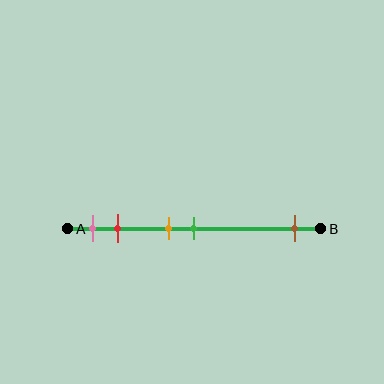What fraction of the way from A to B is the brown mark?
The brown mark is approximately 90% (0.9) of the way from A to B.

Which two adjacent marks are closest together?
The orange and green marks are the closest adjacent pair.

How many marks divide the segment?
There are 5 marks dividing the segment.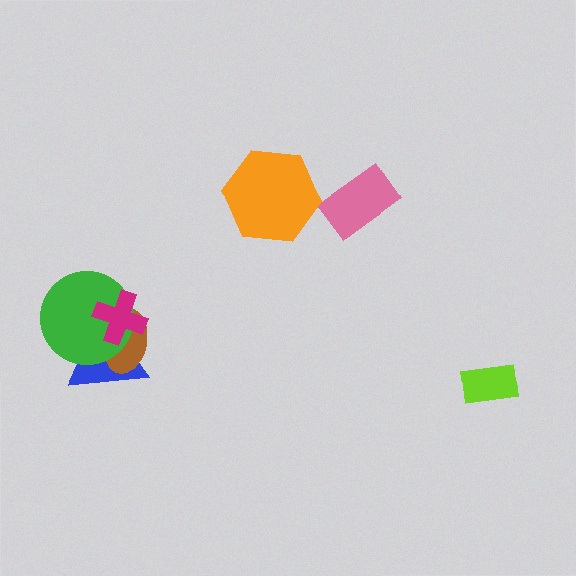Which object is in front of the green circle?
The magenta cross is in front of the green circle.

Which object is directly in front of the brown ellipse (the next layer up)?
The green circle is directly in front of the brown ellipse.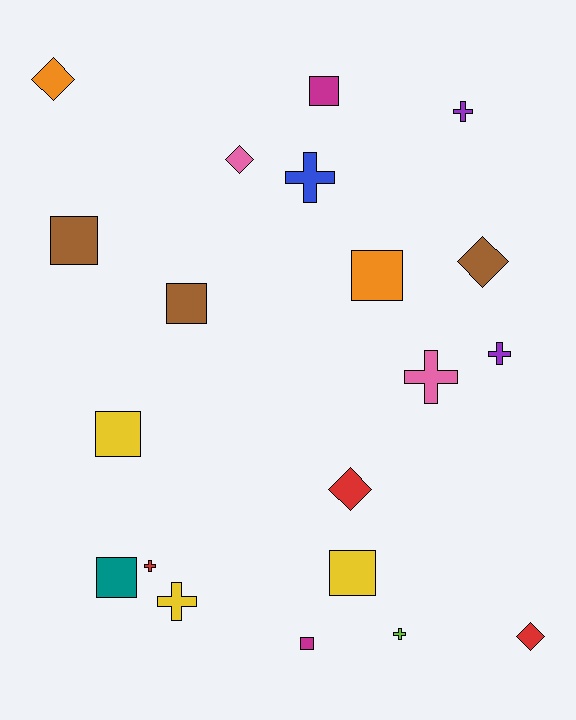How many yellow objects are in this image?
There are 3 yellow objects.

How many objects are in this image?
There are 20 objects.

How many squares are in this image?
There are 8 squares.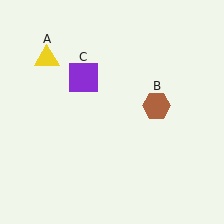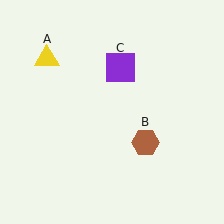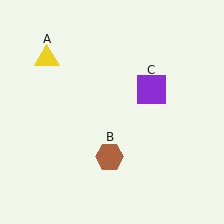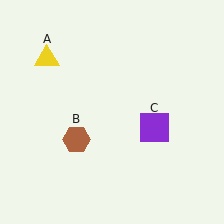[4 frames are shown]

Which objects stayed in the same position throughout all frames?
Yellow triangle (object A) remained stationary.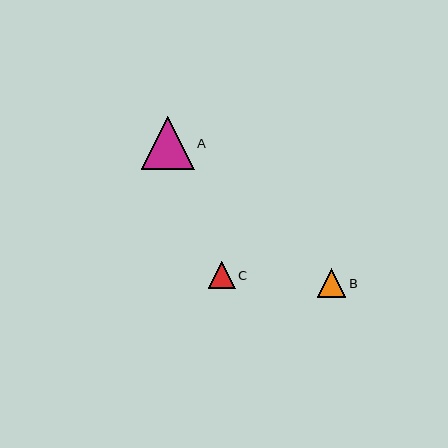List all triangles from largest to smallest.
From largest to smallest: A, B, C.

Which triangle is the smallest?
Triangle C is the smallest with a size of approximately 26 pixels.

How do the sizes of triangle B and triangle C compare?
Triangle B and triangle C are approximately the same size.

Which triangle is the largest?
Triangle A is the largest with a size of approximately 53 pixels.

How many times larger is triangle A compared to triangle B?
Triangle A is approximately 1.9 times the size of triangle B.